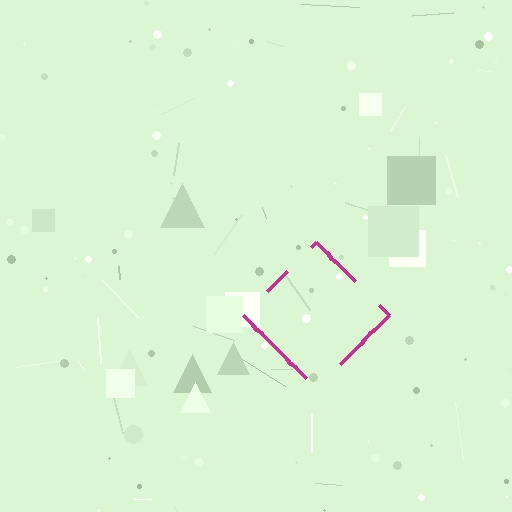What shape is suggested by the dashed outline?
The dashed outline suggests a diamond.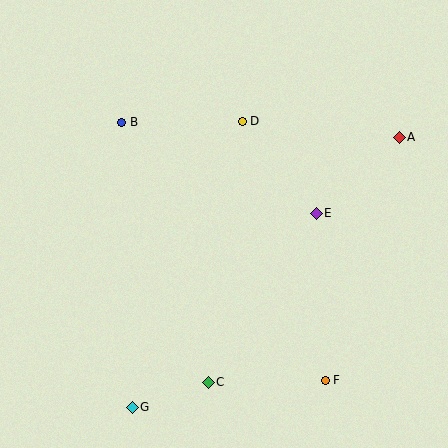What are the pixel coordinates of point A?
Point A is at (399, 137).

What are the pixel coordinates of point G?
Point G is at (132, 407).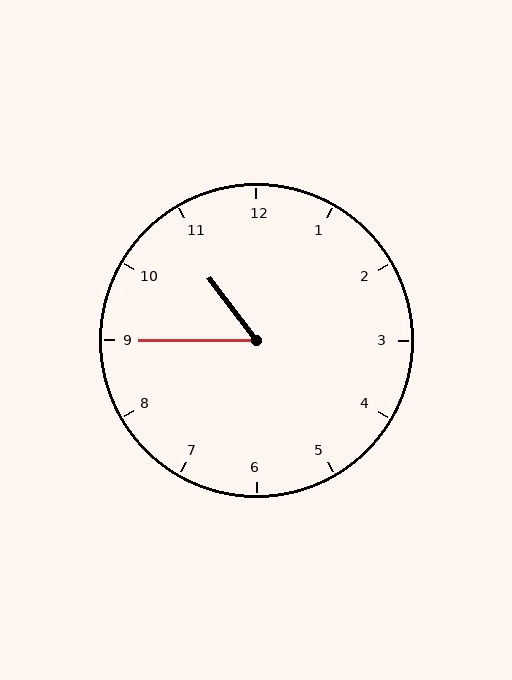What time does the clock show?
10:45.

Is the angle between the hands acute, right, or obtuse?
It is acute.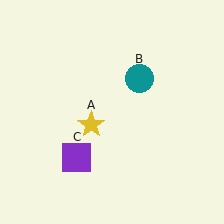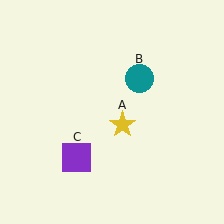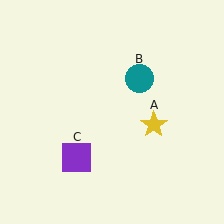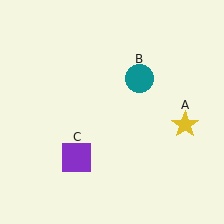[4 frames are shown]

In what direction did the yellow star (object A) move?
The yellow star (object A) moved right.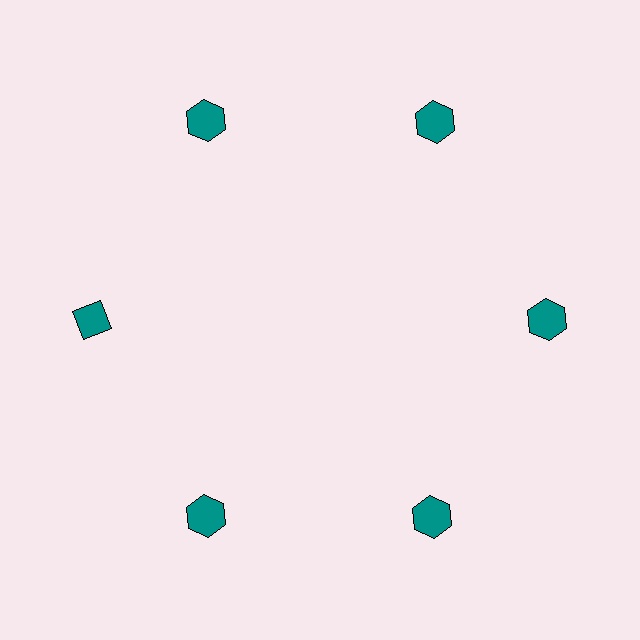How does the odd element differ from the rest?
It has a different shape: diamond instead of hexagon.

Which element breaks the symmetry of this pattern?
The teal diamond at roughly the 9 o'clock position breaks the symmetry. All other shapes are teal hexagons.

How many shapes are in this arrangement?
There are 6 shapes arranged in a ring pattern.